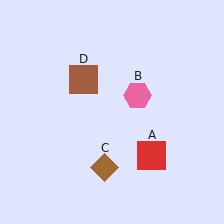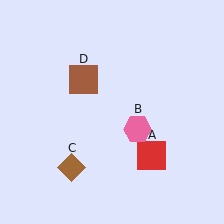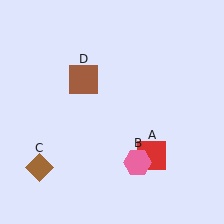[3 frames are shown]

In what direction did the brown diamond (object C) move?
The brown diamond (object C) moved left.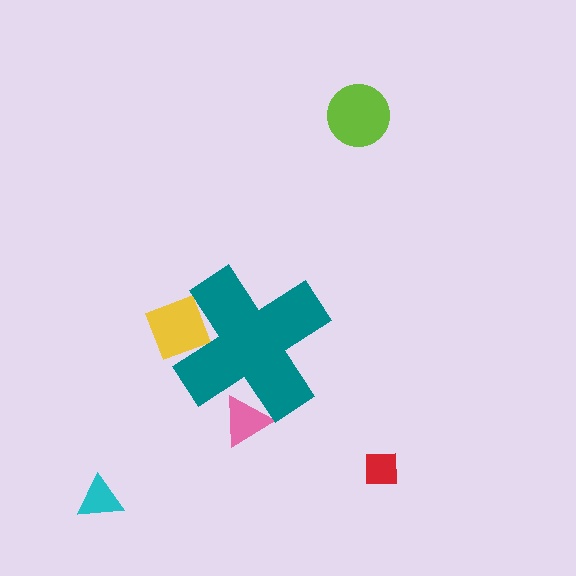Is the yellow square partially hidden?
Yes, the yellow square is partially hidden behind the teal cross.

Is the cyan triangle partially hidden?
No, the cyan triangle is fully visible.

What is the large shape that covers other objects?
A teal cross.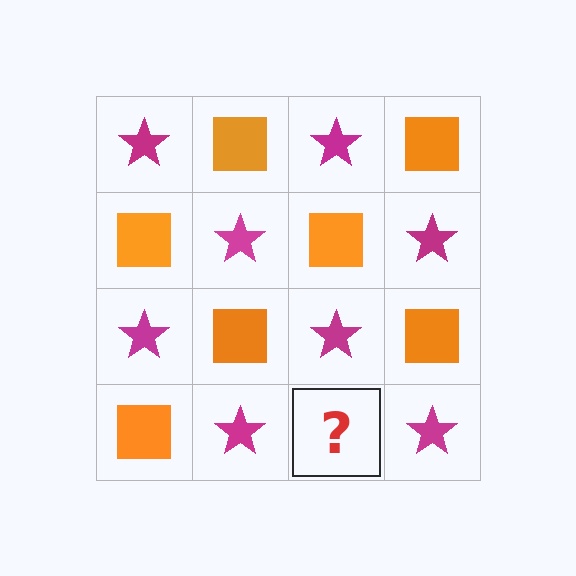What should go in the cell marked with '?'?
The missing cell should contain an orange square.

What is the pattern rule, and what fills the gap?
The rule is that it alternates magenta star and orange square in a checkerboard pattern. The gap should be filled with an orange square.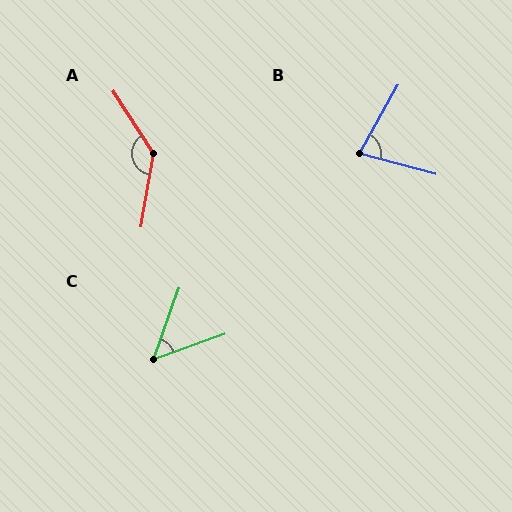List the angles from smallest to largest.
C (51°), B (75°), A (138°).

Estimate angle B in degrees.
Approximately 75 degrees.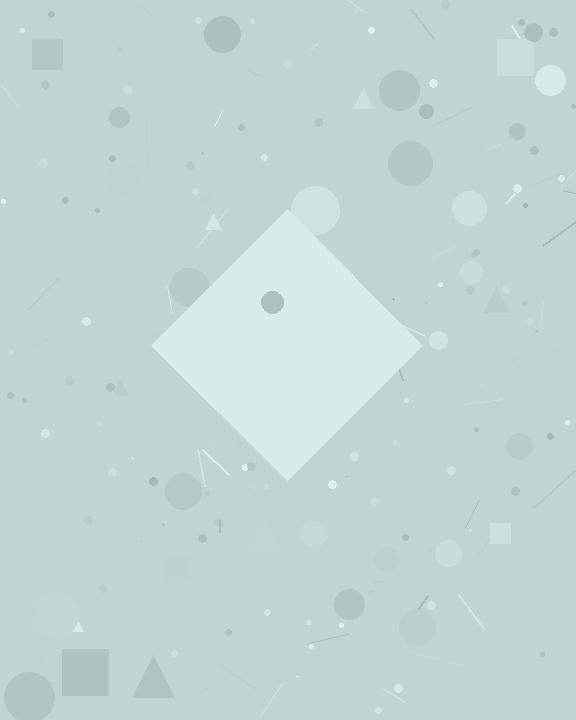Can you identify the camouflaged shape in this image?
The camouflaged shape is a diamond.